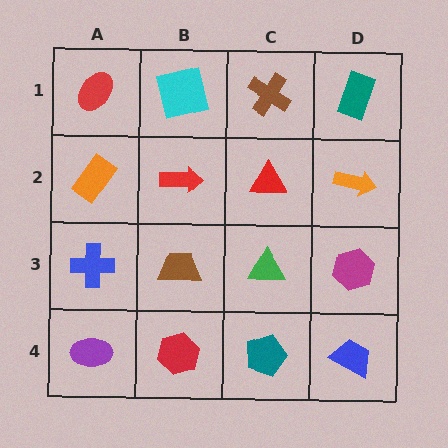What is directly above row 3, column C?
A red triangle.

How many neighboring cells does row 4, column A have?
2.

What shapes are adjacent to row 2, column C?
A brown cross (row 1, column C), a green triangle (row 3, column C), a red arrow (row 2, column B), an orange arrow (row 2, column D).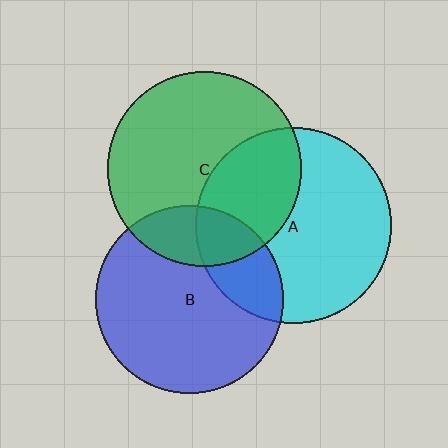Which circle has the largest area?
Circle A (cyan).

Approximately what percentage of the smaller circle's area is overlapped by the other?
Approximately 20%.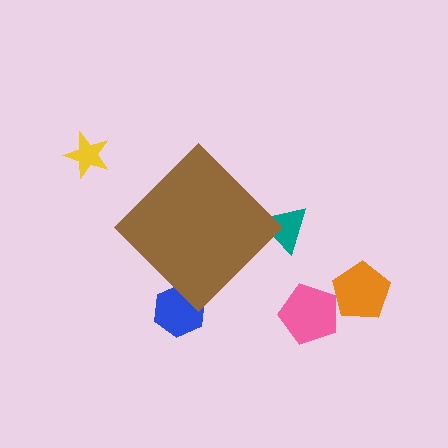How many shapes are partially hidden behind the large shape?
2 shapes are partially hidden.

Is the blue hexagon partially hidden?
Yes, the blue hexagon is partially hidden behind the brown diamond.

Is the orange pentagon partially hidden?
No, the orange pentagon is fully visible.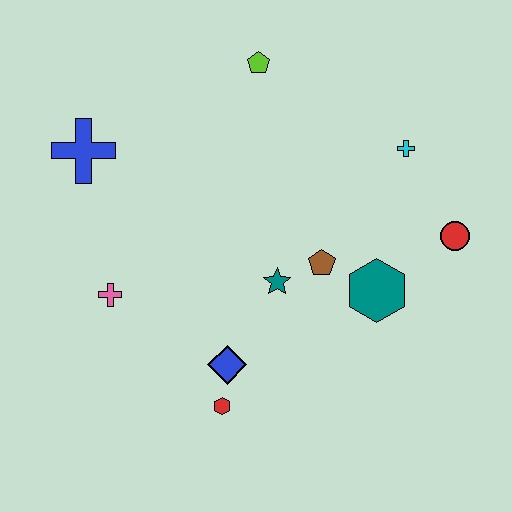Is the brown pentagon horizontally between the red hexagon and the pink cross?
No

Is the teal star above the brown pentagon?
No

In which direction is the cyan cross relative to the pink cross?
The cyan cross is to the right of the pink cross.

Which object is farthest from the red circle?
The blue cross is farthest from the red circle.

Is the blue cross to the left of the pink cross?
Yes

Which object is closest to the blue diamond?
The red hexagon is closest to the blue diamond.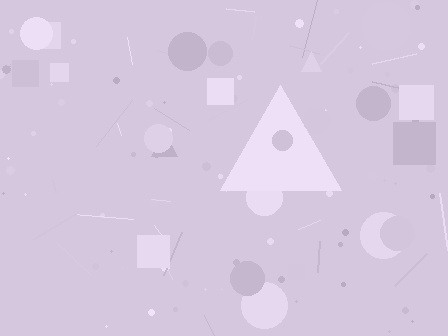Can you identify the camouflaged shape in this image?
The camouflaged shape is a triangle.